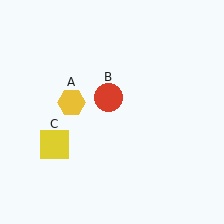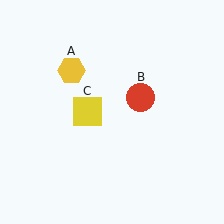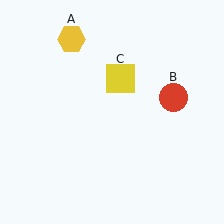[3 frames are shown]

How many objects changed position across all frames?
3 objects changed position: yellow hexagon (object A), red circle (object B), yellow square (object C).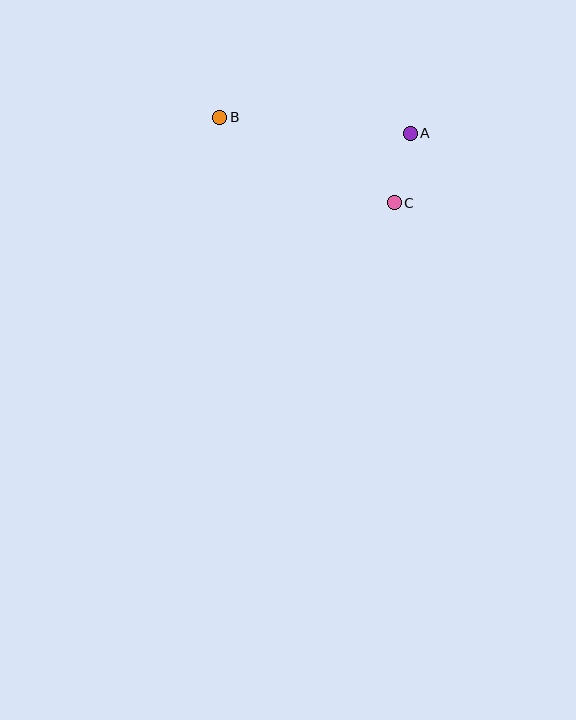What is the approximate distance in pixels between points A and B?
The distance between A and B is approximately 191 pixels.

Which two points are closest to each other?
Points A and C are closest to each other.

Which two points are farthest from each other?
Points B and C are farthest from each other.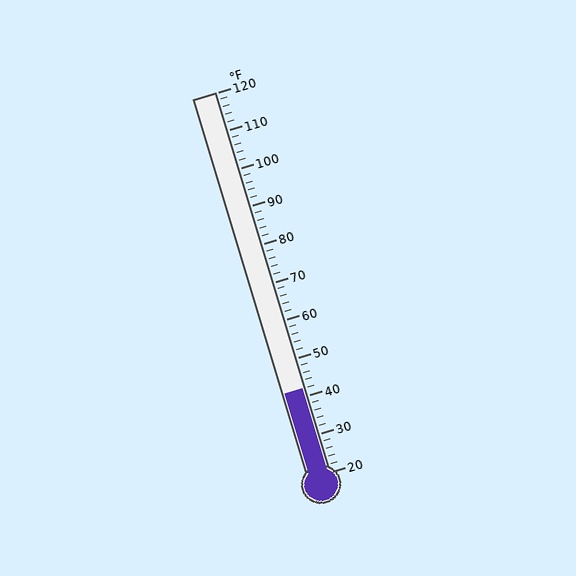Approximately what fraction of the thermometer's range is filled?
The thermometer is filled to approximately 20% of its range.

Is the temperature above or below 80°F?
The temperature is below 80°F.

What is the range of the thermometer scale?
The thermometer scale ranges from 20°F to 120°F.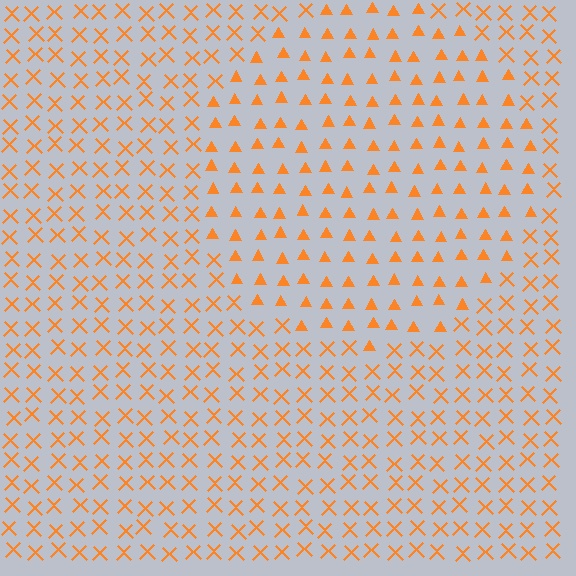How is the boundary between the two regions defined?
The boundary is defined by a change in element shape: triangles inside vs. X marks outside. All elements share the same color and spacing.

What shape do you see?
I see a circle.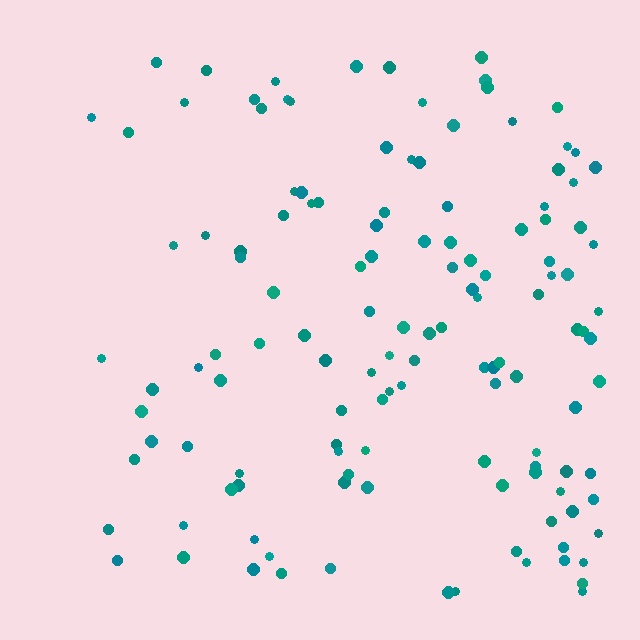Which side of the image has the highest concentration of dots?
The right.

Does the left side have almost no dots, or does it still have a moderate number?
Still a moderate number, just noticeably fewer than the right.